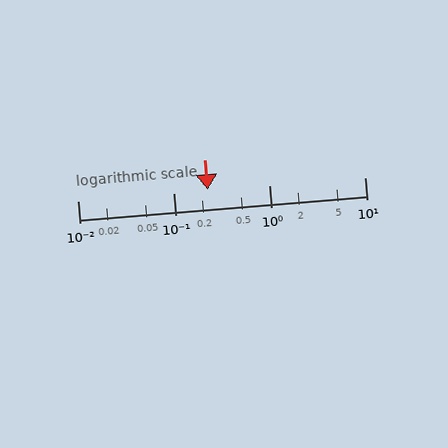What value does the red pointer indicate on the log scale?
The pointer indicates approximately 0.23.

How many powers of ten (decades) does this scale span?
The scale spans 3 decades, from 0.01 to 10.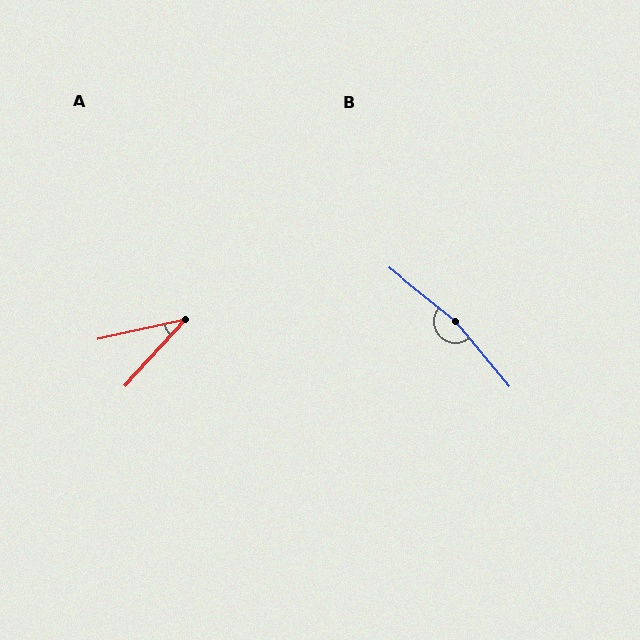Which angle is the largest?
B, at approximately 168 degrees.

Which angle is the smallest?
A, at approximately 35 degrees.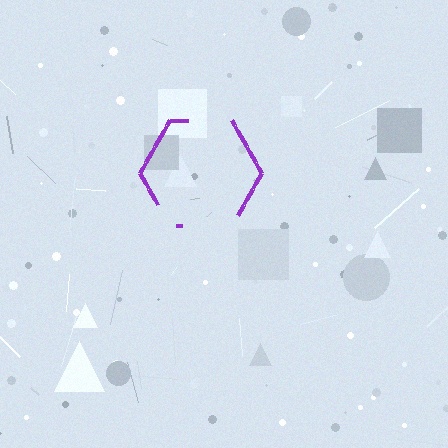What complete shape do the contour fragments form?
The contour fragments form a hexagon.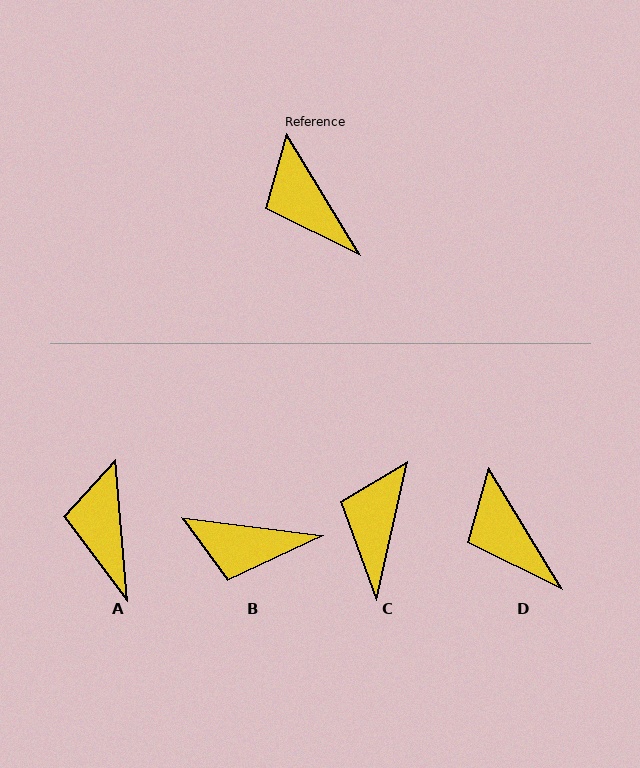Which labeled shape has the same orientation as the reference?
D.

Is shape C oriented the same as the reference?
No, it is off by about 44 degrees.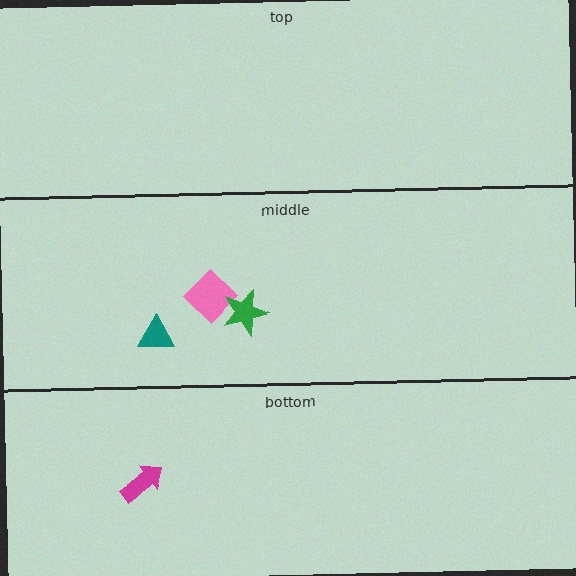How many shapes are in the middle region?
3.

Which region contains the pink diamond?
The middle region.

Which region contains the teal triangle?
The middle region.